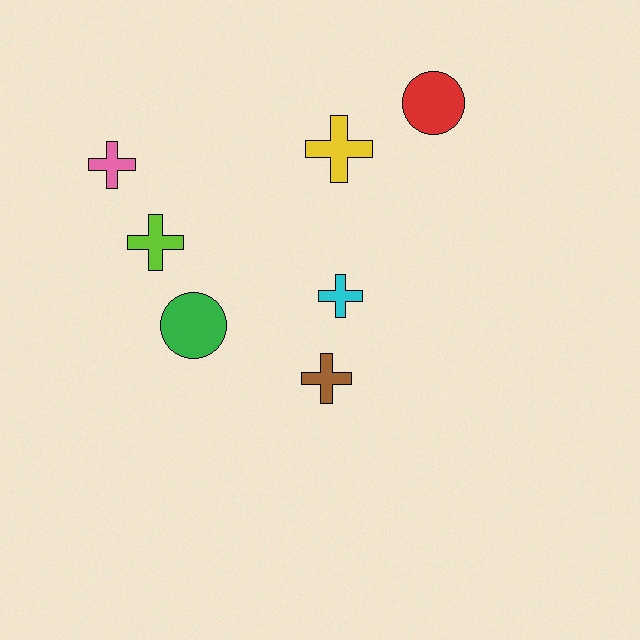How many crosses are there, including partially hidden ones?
There are 5 crosses.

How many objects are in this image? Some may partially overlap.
There are 7 objects.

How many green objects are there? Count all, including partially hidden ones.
There is 1 green object.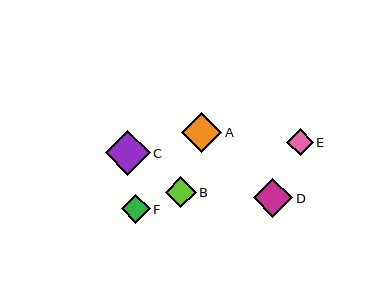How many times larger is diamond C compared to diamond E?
Diamond C is approximately 1.7 times the size of diamond E.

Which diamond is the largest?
Diamond C is the largest with a size of approximately 45 pixels.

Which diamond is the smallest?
Diamond E is the smallest with a size of approximately 27 pixels.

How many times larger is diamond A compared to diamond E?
Diamond A is approximately 1.5 times the size of diamond E.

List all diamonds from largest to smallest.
From largest to smallest: C, A, D, B, F, E.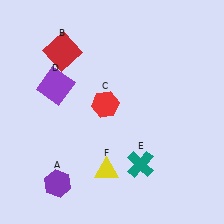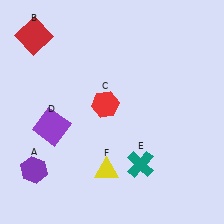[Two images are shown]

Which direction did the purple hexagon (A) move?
The purple hexagon (A) moved left.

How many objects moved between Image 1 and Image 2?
3 objects moved between the two images.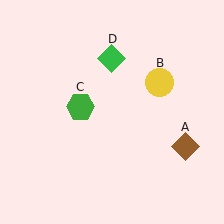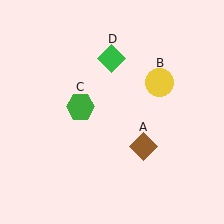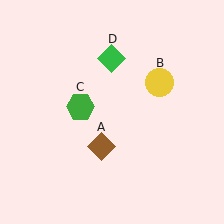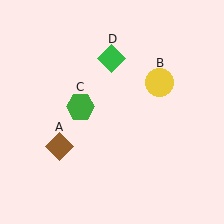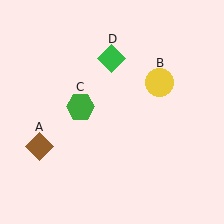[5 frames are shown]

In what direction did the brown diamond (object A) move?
The brown diamond (object A) moved left.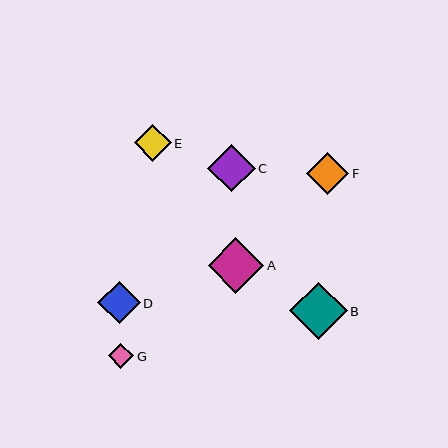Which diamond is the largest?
Diamond B is the largest with a size of approximately 58 pixels.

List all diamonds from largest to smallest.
From largest to smallest: B, A, C, F, D, E, G.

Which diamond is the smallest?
Diamond G is the smallest with a size of approximately 25 pixels.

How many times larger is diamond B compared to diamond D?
Diamond B is approximately 1.4 times the size of diamond D.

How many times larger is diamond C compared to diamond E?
Diamond C is approximately 1.3 times the size of diamond E.